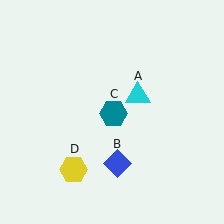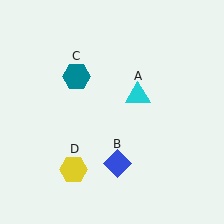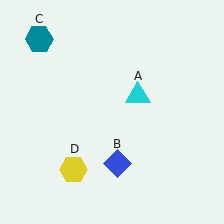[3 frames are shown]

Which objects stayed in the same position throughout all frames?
Cyan triangle (object A) and blue diamond (object B) and yellow hexagon (object D) remained stationary.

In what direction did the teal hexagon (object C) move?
The teal hexagon (object C) moved up and to the left.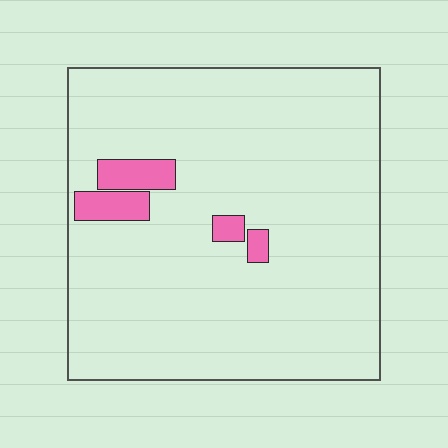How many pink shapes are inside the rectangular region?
4.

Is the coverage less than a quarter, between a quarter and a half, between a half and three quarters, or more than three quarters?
Less than a quarter.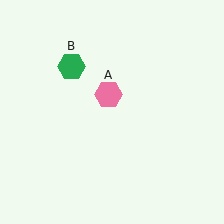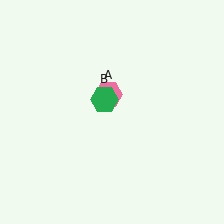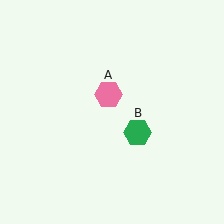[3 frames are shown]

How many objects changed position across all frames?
1 object changed position: green hexagon (object B).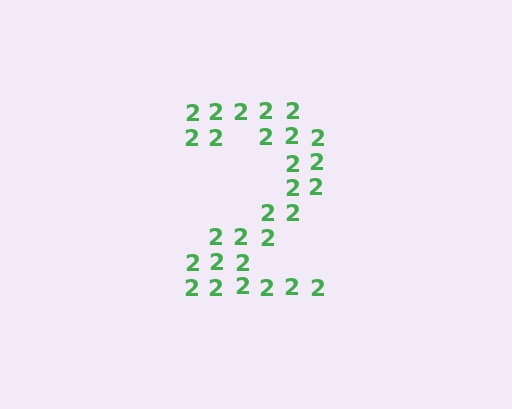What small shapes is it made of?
It is made of small digit 2's.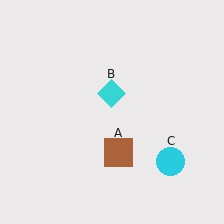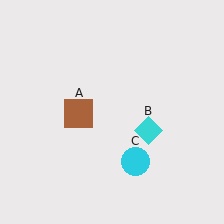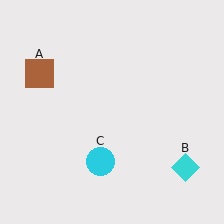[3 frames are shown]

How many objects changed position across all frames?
3 objects changed position: brown square (object A), cyan diamond (object B), cyan circle (object C).